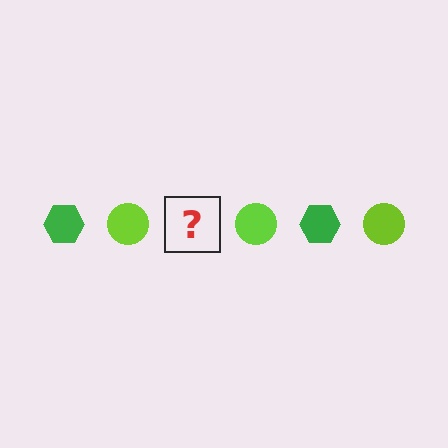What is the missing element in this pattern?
The missing element is a green hexagon.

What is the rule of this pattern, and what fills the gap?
The rule is that the pattern alternates between green hexagon and lime circle. The gap should be filled with a green hexagon.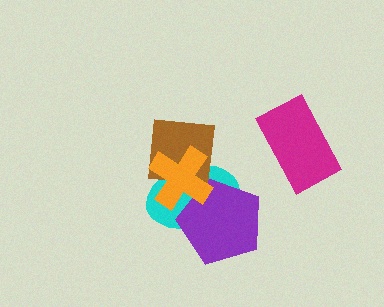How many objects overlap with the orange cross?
3 objects overlap with the orange cross.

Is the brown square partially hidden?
Yes, it is partially covered by another shape.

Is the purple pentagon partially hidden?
Yes, it is partially covered by another shape.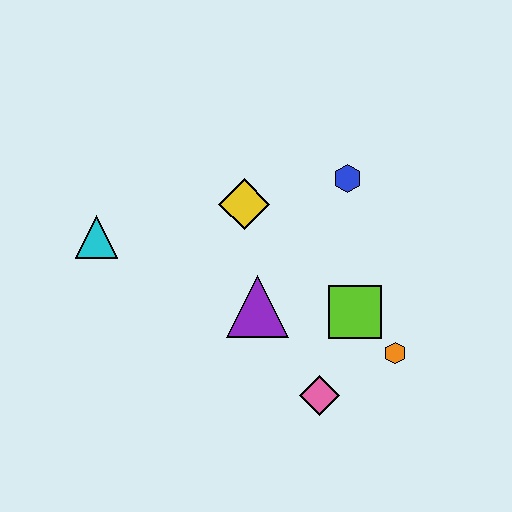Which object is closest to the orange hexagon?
The lime square is closest to the orange hexagon.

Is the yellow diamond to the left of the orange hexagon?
Yes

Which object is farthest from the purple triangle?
The cyan triangle is farthest from the purple triangle.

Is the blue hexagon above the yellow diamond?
Yes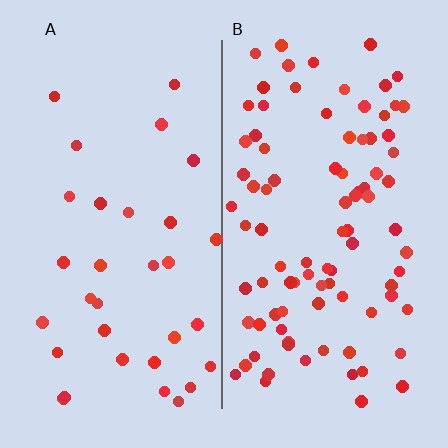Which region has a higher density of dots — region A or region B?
B (the right).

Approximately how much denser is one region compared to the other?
Approximately 2.8× — region B over region A.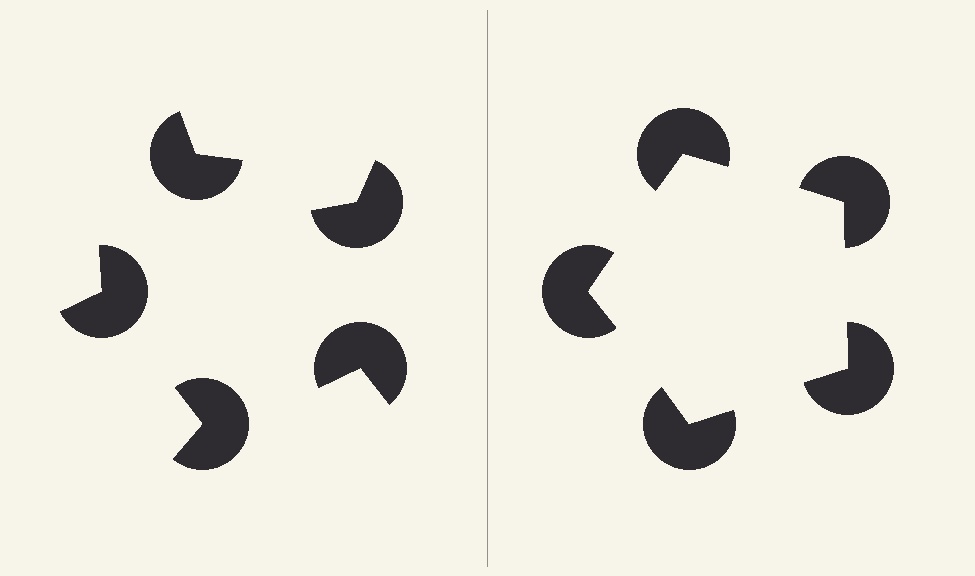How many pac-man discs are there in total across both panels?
10 — 5 on each side.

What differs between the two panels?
The pac-man discs are positioned identically on both sides; only the wedge orientations differ. On the right they align to a pentagon; on the left they are misaligned.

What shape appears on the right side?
An illusory pentagon.